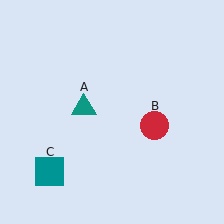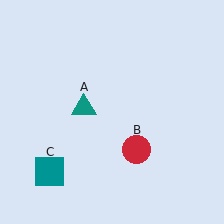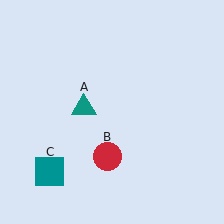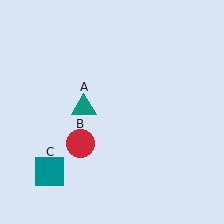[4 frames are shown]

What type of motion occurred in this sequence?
The red circle (object B) rotated clockwise around the center of the scene.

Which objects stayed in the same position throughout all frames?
Teal triangle (object A) and teal square (object C) remained stationary.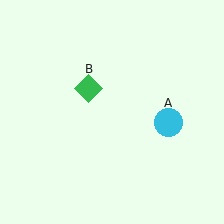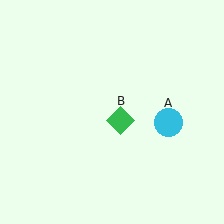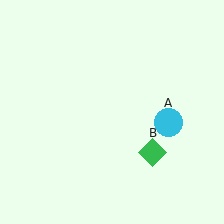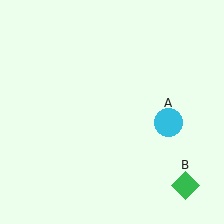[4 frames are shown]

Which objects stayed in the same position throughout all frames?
Cyan circle (object A) remained stationary.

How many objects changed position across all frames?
1 object changed position: green diamond (object B).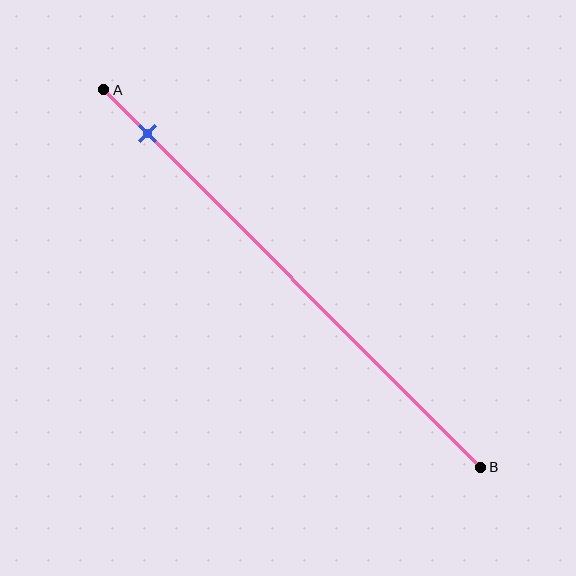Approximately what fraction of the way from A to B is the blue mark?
The blue mark is approximately 10% of the way from A to B.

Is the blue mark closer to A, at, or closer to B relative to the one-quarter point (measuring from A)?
The blue mark is closer to point A than the one-quarter point of segment AB.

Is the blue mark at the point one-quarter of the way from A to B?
No, the mark is at about 10% from A, not at the 25% one-quarter point.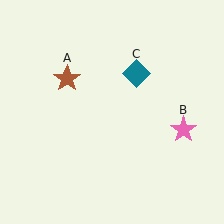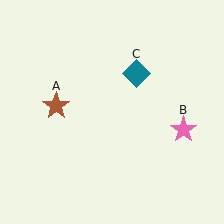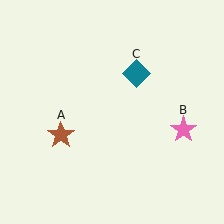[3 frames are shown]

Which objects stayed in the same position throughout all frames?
Pink star (object B) and teal diamond (object C) remained stationary.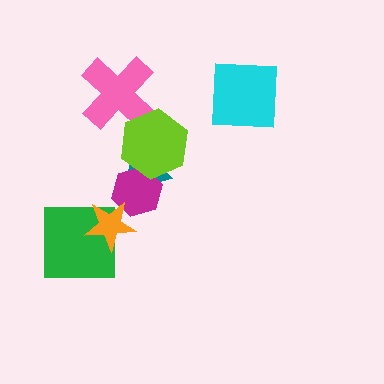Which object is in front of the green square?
The orange star is in front of the green square.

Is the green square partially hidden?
Yes, it is partially covered by another shape.